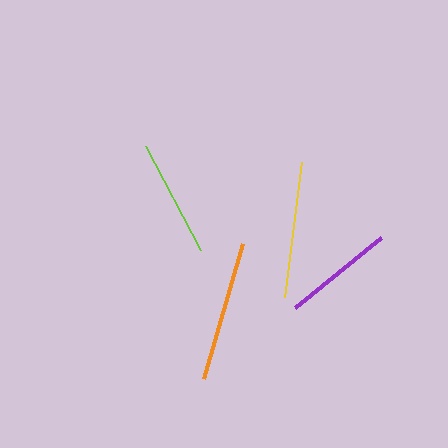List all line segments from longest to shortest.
From longest to shortest: orange, yellow, lime, purple.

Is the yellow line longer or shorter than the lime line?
The yellow line is longer than the lime line.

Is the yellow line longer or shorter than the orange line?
The orange line is longer than the yellow line.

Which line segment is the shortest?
The purple line is the shortest at approximately 111 pixels.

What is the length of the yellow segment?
The yellow segment is approximately 136 pixels long.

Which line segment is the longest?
The orange line is the longest at approximately 141 pixels.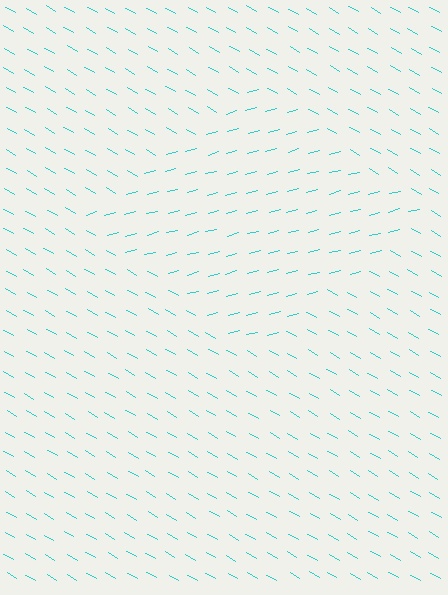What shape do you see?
I see a diamond.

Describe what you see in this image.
The image is filled with small cyan line segments. A diamond region in the image has lines oriented differently from the surrounding lines, creating a visible texture boundary.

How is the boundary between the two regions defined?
The boundary is defined purely by a change in line orientation (approximately 45 degrees difference). All lines are the same color and thickness.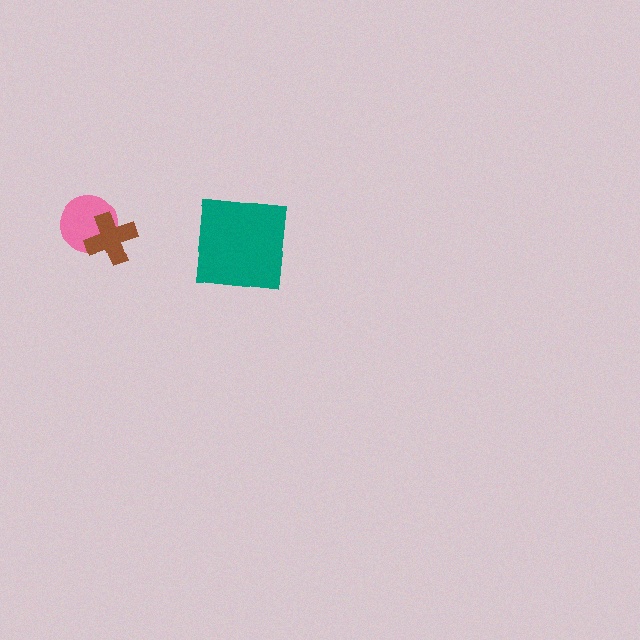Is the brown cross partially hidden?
No, no other shape covers it.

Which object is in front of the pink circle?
The brown cross is in front of the pink circle.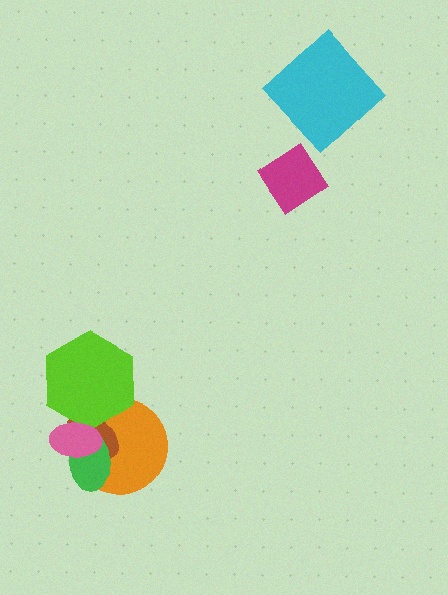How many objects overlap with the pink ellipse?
4 objects overlap with the pink ellipse.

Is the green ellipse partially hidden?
Yes, it is partially covered by another shape.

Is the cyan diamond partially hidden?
No, no other shape covers it.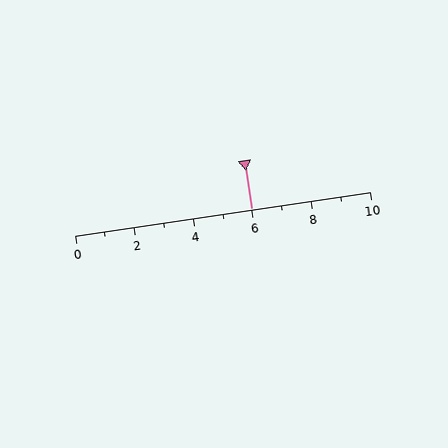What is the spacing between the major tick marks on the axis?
The major ticks are spaced 2 apart.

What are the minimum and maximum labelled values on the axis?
The axis runs from 0 to 10.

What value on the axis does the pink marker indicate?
The marker indicates approximately 6.